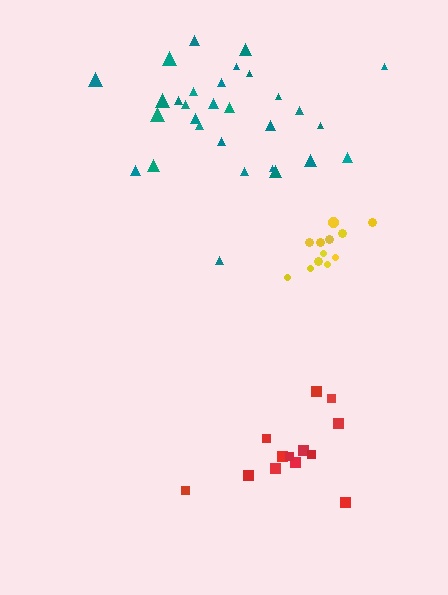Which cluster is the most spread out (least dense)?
Teal.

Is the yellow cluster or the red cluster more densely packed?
Yellow.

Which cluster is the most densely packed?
Yellow.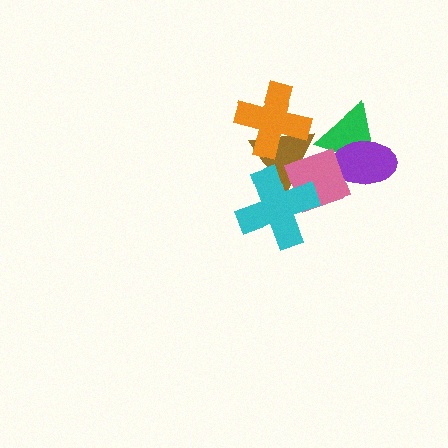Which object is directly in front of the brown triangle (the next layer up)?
The pink diamond is directly in front of the brown triangle.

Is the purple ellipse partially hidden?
Yes, it is partially covered by another shape.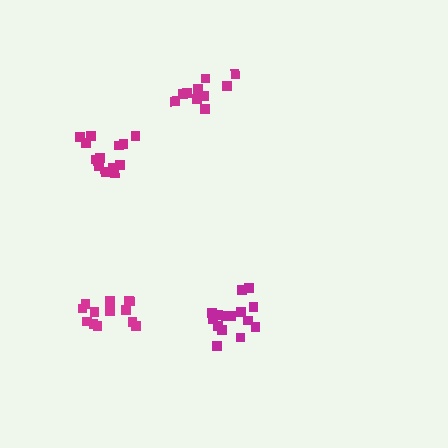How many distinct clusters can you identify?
There are 4 distinct clusters.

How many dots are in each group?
Group 1: 11 dots, Group 2: 15 dots, Group 3: 15 dots, Group 4: 13 dots (54 total).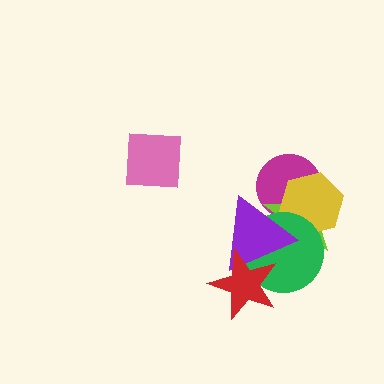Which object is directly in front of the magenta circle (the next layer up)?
The lime star is directly in front of the magenta circle.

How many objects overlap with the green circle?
4 objects overlap with the green circle.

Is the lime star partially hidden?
Yes, it is partially covered by another shape.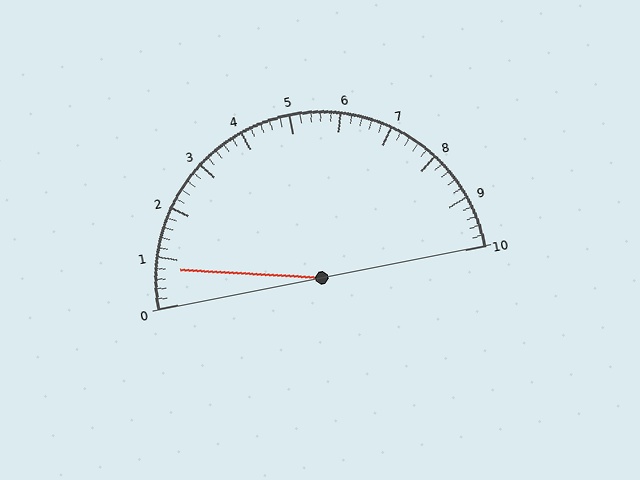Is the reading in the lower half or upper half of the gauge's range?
The reading is in the lower half of the range (0 to 10).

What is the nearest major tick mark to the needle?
The nearest major tick mark is 1.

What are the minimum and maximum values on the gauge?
The gauge ranges from 0 to 10.